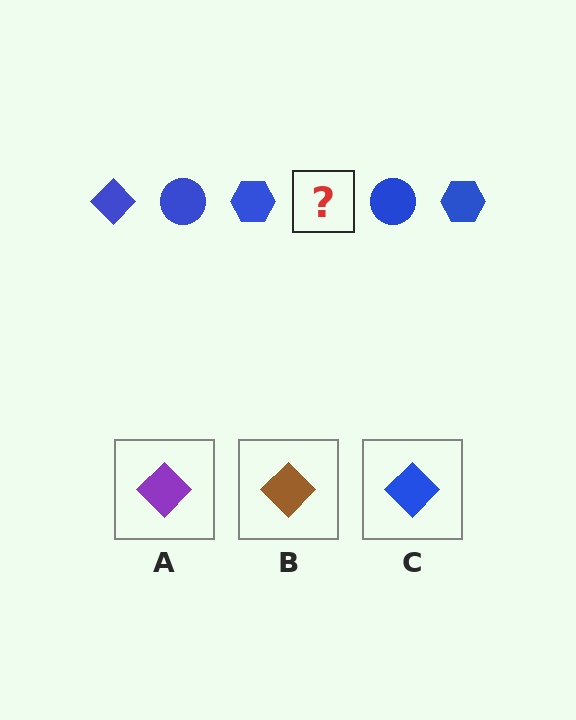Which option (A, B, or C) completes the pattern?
C.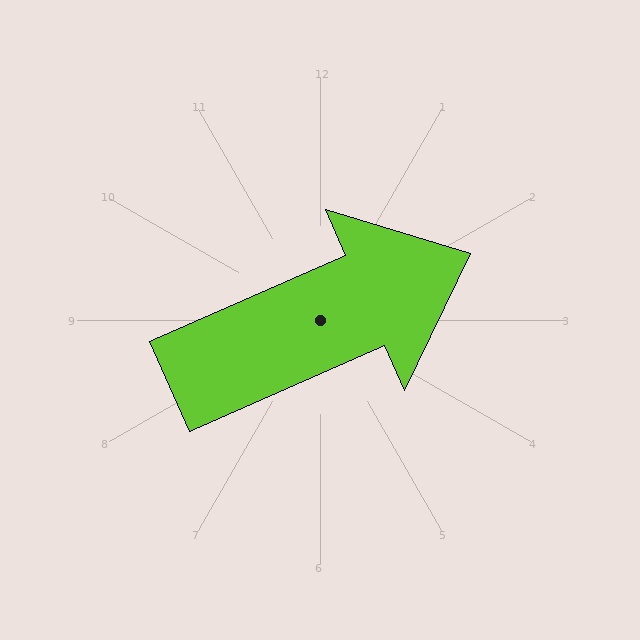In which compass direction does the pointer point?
Northeast.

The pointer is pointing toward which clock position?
Roughly 2 o'clock.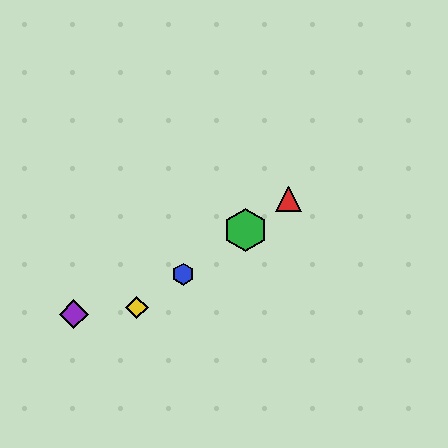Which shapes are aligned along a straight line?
The red triangle, the blue hexagon, the green hexagon, the yellow diamond are aligned along a straight line.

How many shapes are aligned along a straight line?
4 shapes (the red triangle, the blue hexagon, the green hexagon, the yellow diamond) are aligned along a straight line.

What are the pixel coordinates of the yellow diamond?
The yellow diamond is at (137, 308).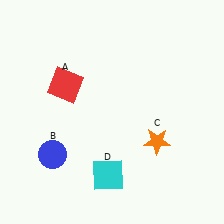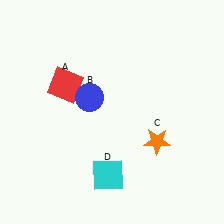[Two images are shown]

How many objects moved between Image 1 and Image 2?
1 object moved between the two images.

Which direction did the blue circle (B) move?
The blue circle (B) moved up.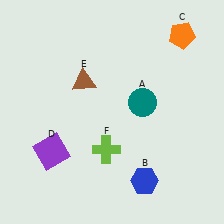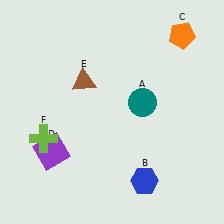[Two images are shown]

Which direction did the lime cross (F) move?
The lime cross (F) moved left.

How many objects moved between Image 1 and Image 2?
1 object moved between the two images.